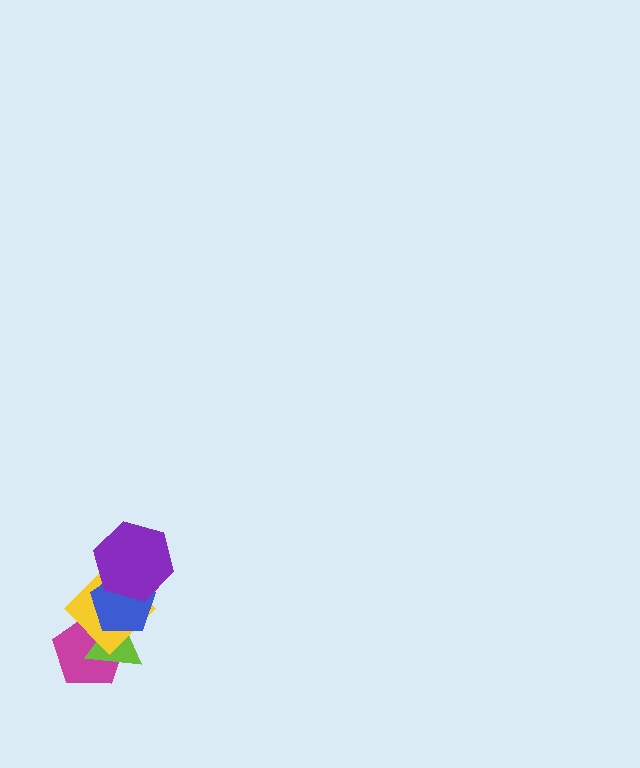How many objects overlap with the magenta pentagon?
3 objects overlap with the magenta pentagon.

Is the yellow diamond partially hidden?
Yes, it is partially covered by another shape.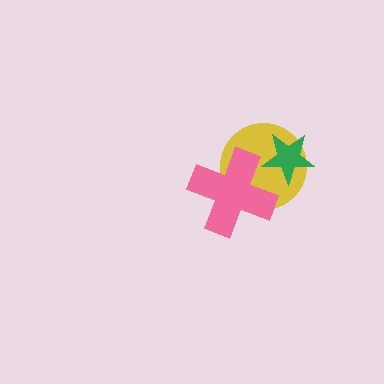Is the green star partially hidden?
No, no other shape covers it.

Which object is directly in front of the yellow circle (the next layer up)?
The green star is directly in front of the yellow circle.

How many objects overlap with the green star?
1 object overlaps with the green star.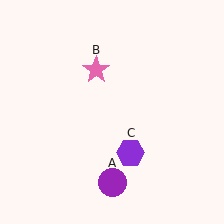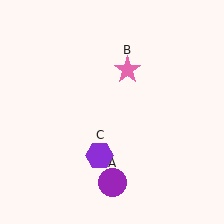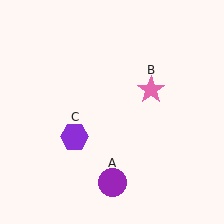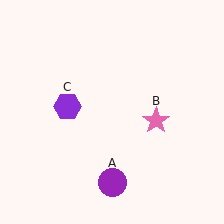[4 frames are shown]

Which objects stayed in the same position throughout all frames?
Purple circle (object A) remained stationary.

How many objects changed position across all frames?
2 objects changed position: pink star (object B), purple hexagon (object C).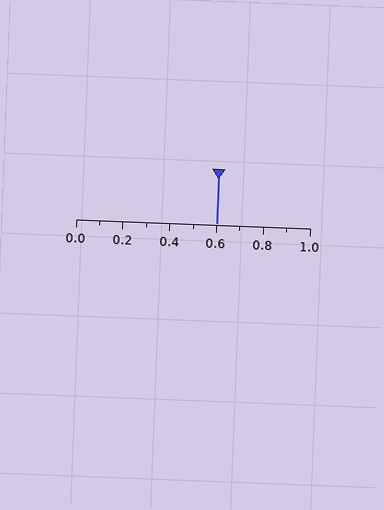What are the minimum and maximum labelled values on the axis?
The axis runs from 0.0 to 1.0.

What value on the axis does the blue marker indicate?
The marker indicates approximately 0.6.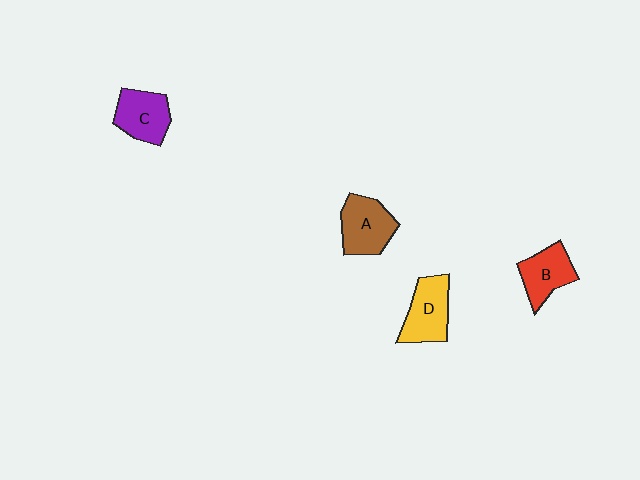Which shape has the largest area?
Shape A (brown).